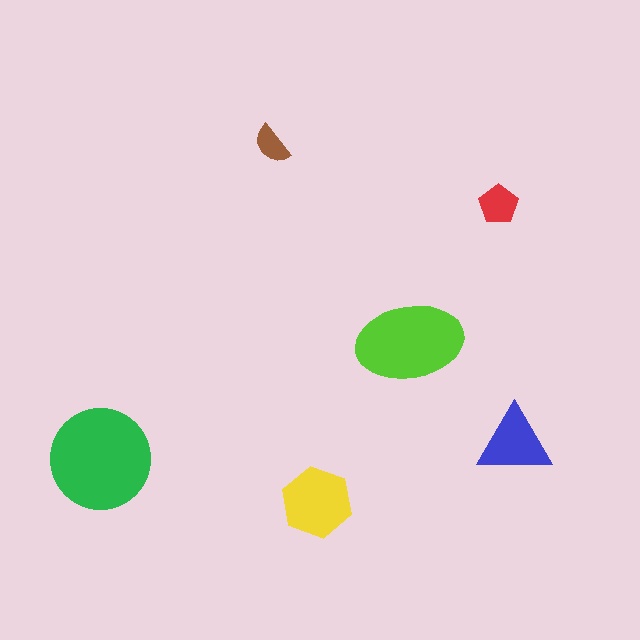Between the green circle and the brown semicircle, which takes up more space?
The green circle.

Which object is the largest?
The green circle.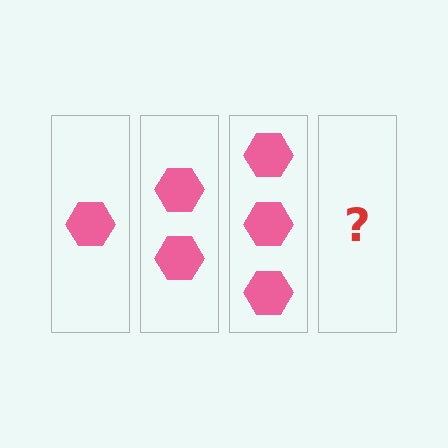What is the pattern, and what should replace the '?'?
The pattern is that each step adds one more hexagon. The '?' should be 4 hexagons.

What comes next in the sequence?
The next element should be 4 hexagons.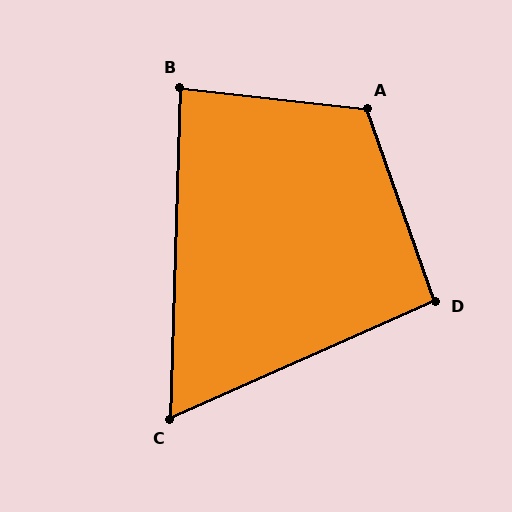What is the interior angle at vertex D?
Approximately 95 degrees (approximately right).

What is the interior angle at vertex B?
Approximately 85 degrees (approximately right).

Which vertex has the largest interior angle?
A, at approximately 116 degrees.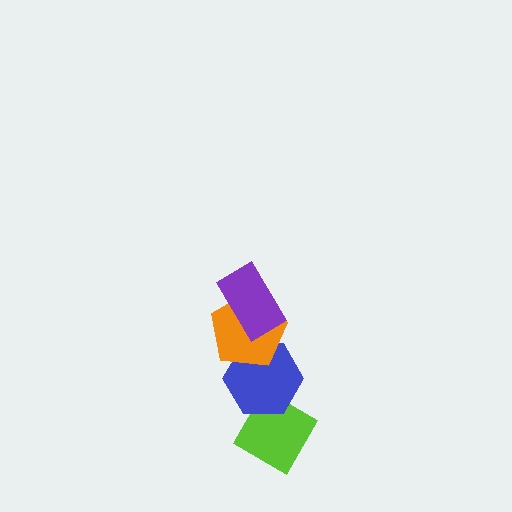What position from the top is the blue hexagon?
The blue hexagon is 3rd from the top.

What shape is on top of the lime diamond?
The blue hexagon is on top of the lime diamond.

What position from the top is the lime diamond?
The lime diamond is 4th from the top.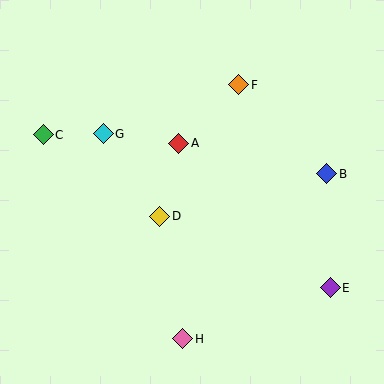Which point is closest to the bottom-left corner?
Point H is closest to the bottom-left corner.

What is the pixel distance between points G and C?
The distance between G and C is 60 pixels.